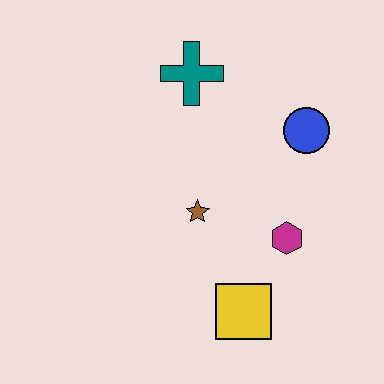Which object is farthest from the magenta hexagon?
The teal cross is farthest from the magenta hexagon.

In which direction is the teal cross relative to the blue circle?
The teal cross is to the left of the blue circle.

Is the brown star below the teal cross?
Yes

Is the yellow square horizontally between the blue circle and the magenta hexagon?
No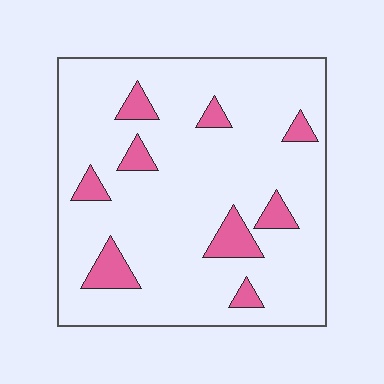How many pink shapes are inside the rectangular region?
9.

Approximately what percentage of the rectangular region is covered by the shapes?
Approximately 10%.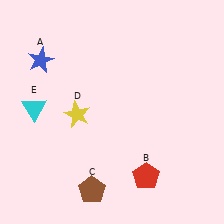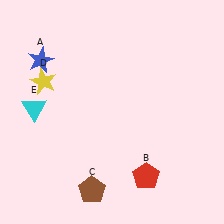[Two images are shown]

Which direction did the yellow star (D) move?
The yellow star (D) moved left.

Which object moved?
The yellow star (D) moved left.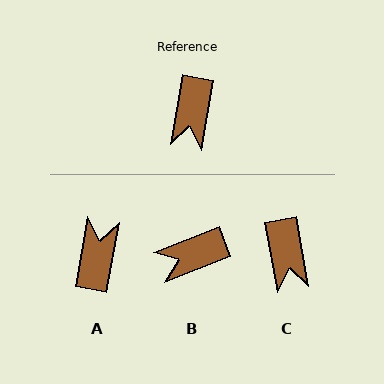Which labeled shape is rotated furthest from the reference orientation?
A, about 180 degrees away.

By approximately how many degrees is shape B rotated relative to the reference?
Approximately 59 degrees clockwise.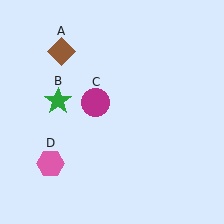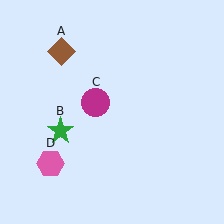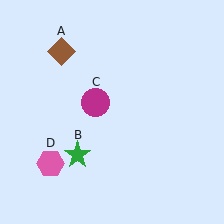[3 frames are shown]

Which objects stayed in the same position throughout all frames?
Brown diamond (object A) and magenta circle (object C) and pink hexagon (object D) remained stationary.